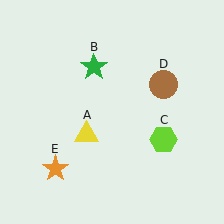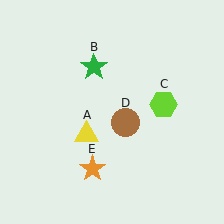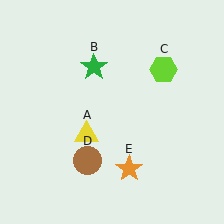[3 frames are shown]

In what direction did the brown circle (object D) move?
The brown circle (object D) moved down and to the left.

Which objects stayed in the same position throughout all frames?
Yellow triangle (object A) and green star (object B) remained stationary.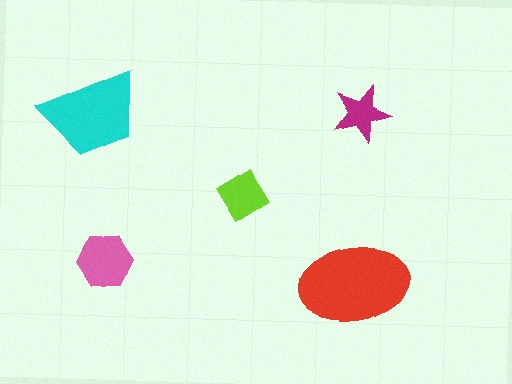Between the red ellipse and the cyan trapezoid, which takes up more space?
The red ellipse.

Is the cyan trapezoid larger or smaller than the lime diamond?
Larger.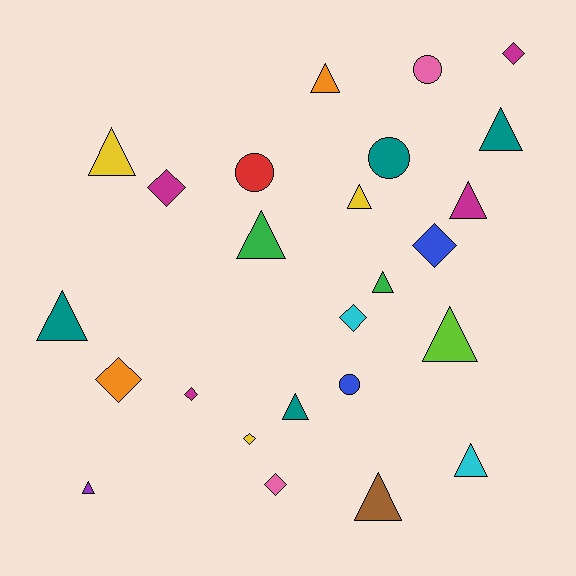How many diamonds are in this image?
There are 8 diamonds.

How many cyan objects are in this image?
There are 2 cyan objects.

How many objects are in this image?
There are 25 objects.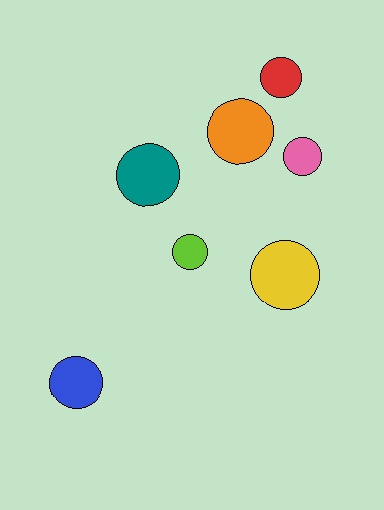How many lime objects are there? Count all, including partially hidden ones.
There is 1 lime object.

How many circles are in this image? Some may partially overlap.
There are 7 circles.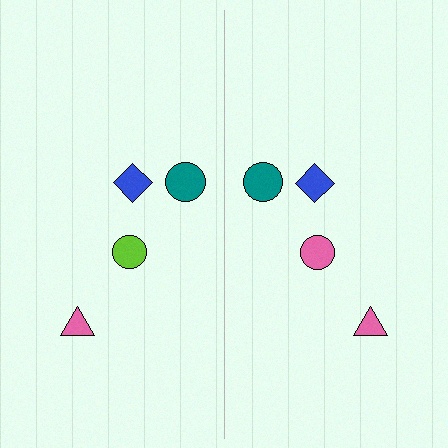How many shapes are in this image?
There are 8 shapes in this image.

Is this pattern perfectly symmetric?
No, the pattern is not perfectly symmetric. The pink circle on the right side breaks the symmetry — its mirror counterpart is lime.